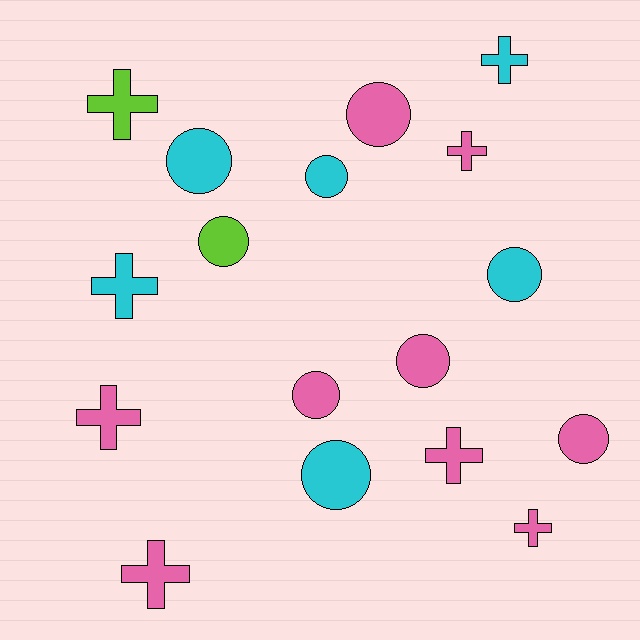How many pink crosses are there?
There are 5 pink crosses.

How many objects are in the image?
There are 17 objects.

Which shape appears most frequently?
Circle, with 9 objects.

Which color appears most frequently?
Pink, with 9 objects.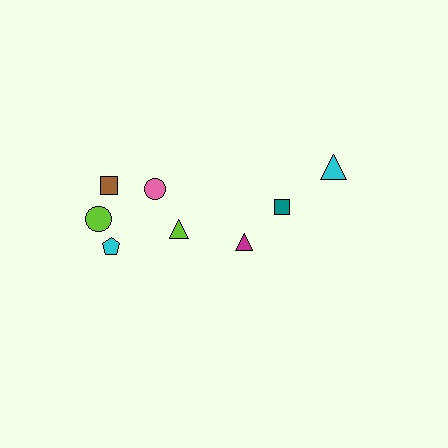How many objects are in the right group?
There are 3 objects.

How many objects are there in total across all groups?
There are 8 objects.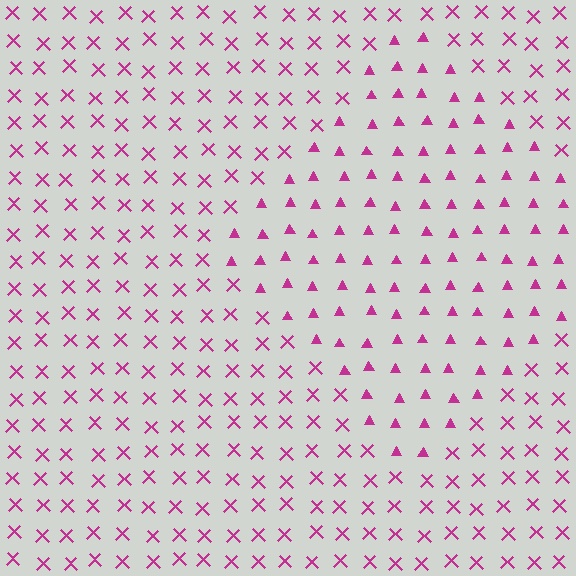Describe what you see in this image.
The image is filled with small magenta elements arranged in a uniform grid. A diamond-shaped region contains triangles, while the surrounding area contains X marks. The boundary is defined purely by the change in element shape.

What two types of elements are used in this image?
The image uses triangles inside the diamond region and X marks outside it.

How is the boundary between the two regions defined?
The boundary is defined by a change in element shape: triangles inside vs. X marks outside. All elements share the same color and spacing.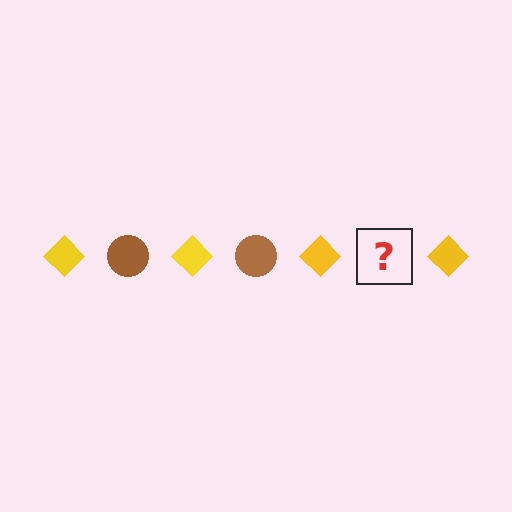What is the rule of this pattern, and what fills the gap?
The rule is that the pattern alternates between yellow diamond and brown circle. The gap should be filled with a brown circle.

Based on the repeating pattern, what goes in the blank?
The blank should be a brown circle.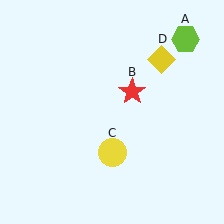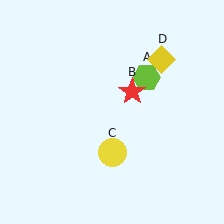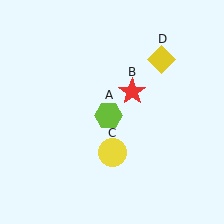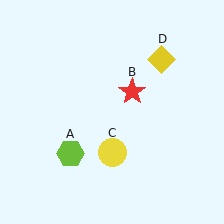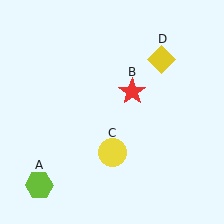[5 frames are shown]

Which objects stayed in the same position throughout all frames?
Red star (object B) and yellow circle (object C) and yellow diamond (object D) remained stationary.